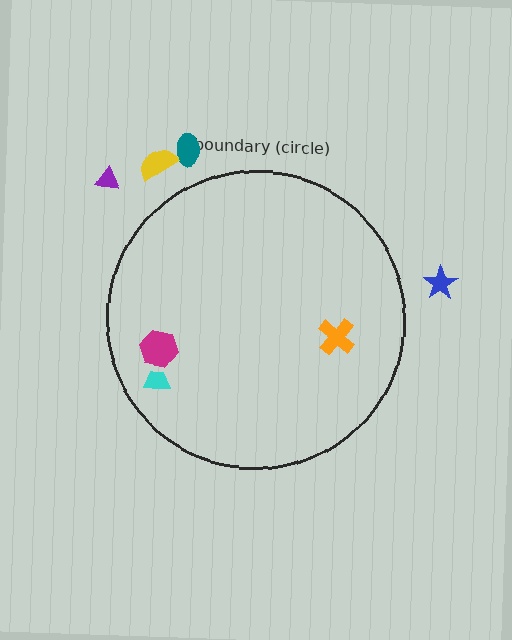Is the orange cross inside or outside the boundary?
Inside.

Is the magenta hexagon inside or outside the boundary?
Inside.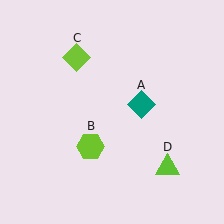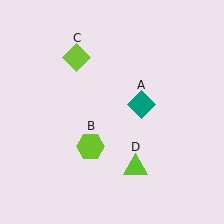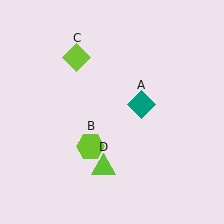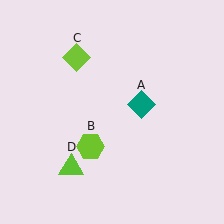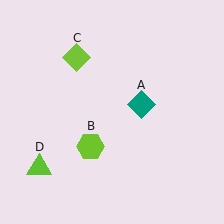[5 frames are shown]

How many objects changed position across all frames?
1 object changed position: lime triangle (object D).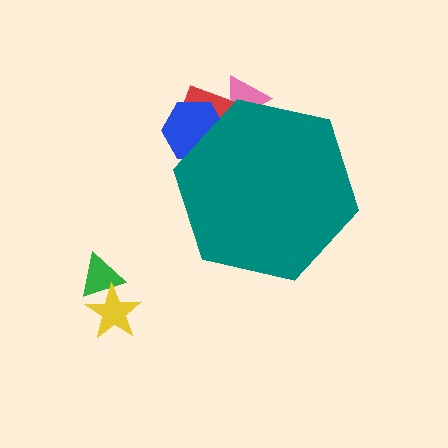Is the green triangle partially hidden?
No, the green triangle is fully visible.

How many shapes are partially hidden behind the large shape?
3 shapes are partially hidden.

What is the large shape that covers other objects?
A teal hexagon.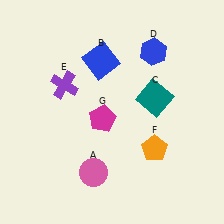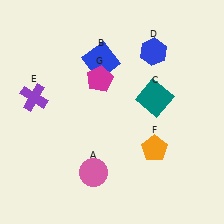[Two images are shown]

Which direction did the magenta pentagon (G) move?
The magenta pentagon (G) moved up.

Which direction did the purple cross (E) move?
The purple cross (E) moved left.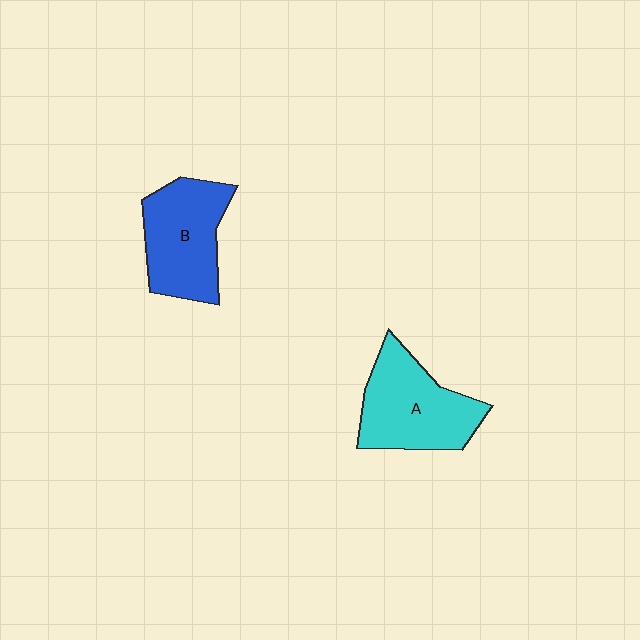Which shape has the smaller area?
Shape B (blue).